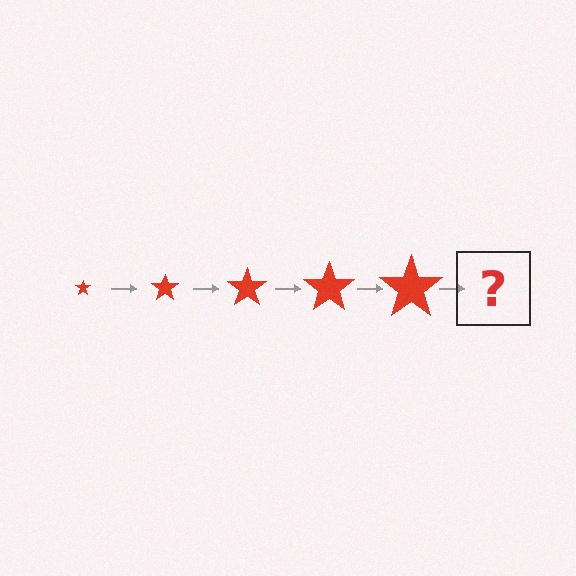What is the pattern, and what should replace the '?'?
The pattern is that the star gets progressively larger each step. The '?' should be a red star, larger than the previous one.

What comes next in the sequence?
The next element should be a red star, larger than the previous one.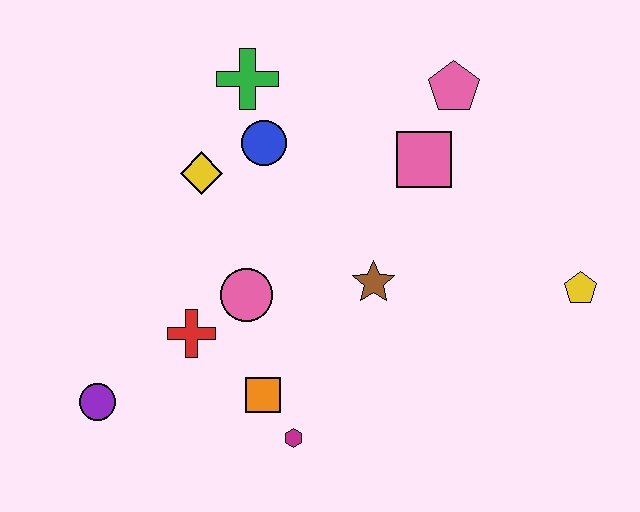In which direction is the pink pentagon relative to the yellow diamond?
The pink pentagon is to the right of the yellow diamond.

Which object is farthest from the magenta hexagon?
The pink pentagon is farthest from the magenta hexagon.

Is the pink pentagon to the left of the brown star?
No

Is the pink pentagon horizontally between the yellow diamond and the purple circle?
No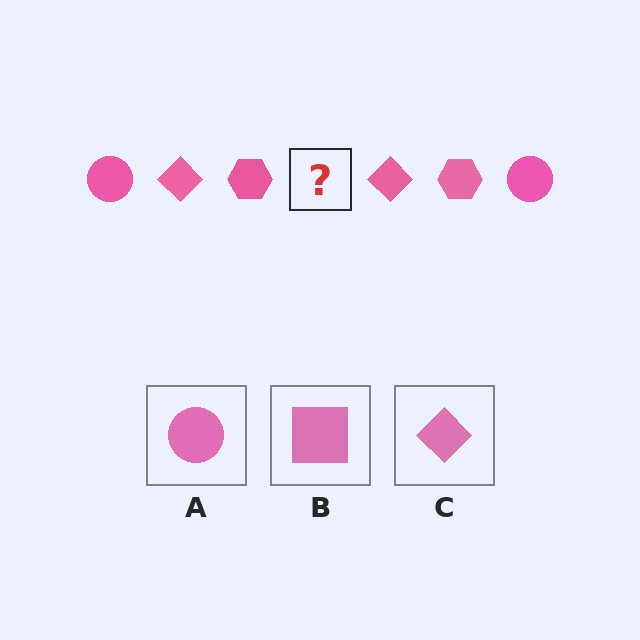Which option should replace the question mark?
Option A.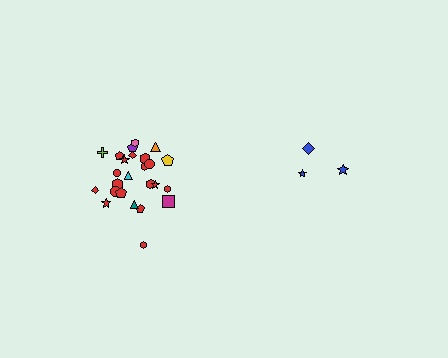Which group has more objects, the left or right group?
The left group.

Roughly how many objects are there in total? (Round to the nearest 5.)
Roughly 30 objects in total.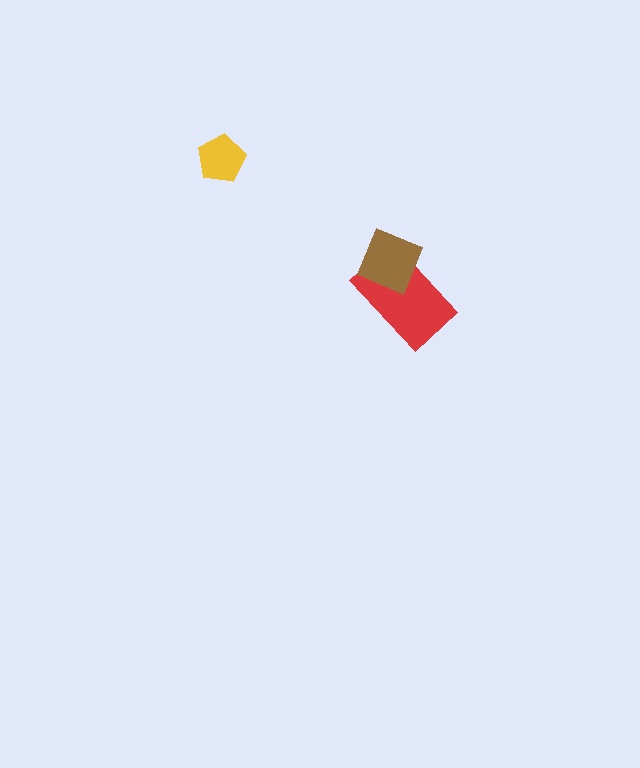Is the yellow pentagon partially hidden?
No, no other shape covers it.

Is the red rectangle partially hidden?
Yes, it is partially covered by another shape.